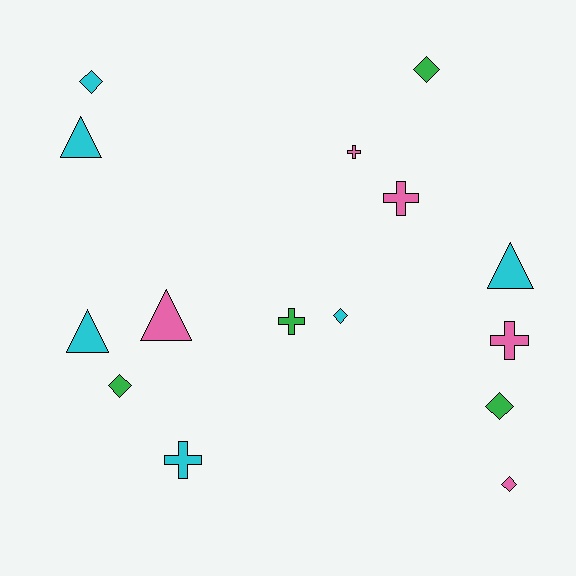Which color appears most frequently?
Cyan, with 6 objects.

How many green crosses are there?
There is 1 green cross.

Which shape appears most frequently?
Diamond, with 6 objects.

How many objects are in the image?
There are 15 objects.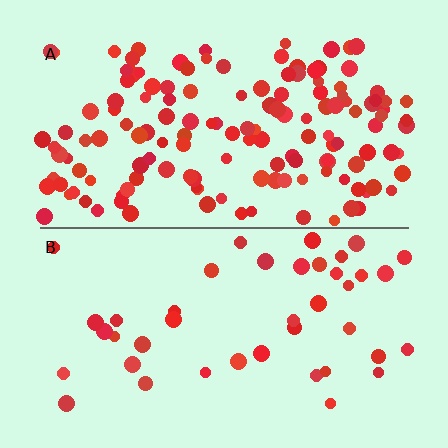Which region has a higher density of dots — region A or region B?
A (the top).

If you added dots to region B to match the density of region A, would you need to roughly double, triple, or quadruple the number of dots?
Approximately triple.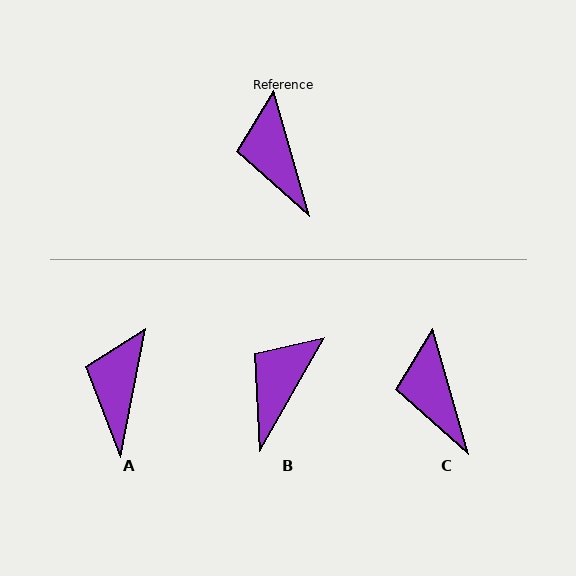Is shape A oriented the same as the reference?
No, it is off by about 27 degrees.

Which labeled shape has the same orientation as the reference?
C.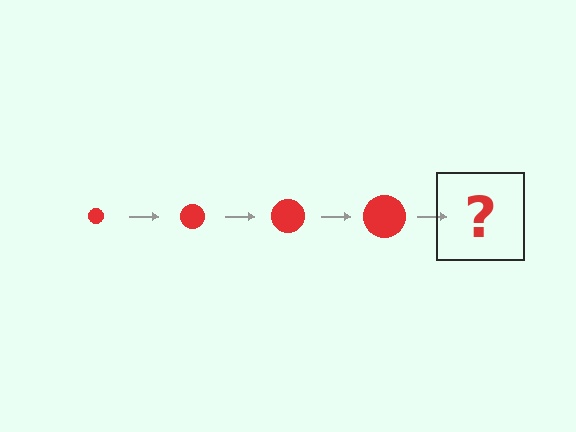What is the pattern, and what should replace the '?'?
The pattern is that the circle gets progressively larger each step. The '?' should be a red circle, larger than the previous one.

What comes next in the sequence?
The next element should be a red circle, larger than the previous one.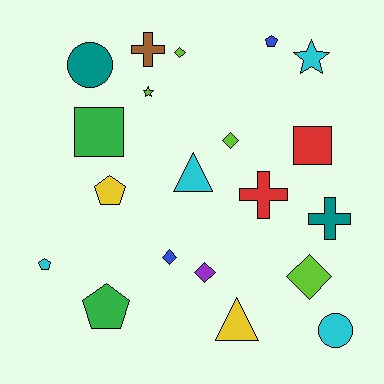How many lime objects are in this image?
There are 4 lime objects.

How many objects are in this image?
There are 20 objects.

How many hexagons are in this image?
There are no hexagons.